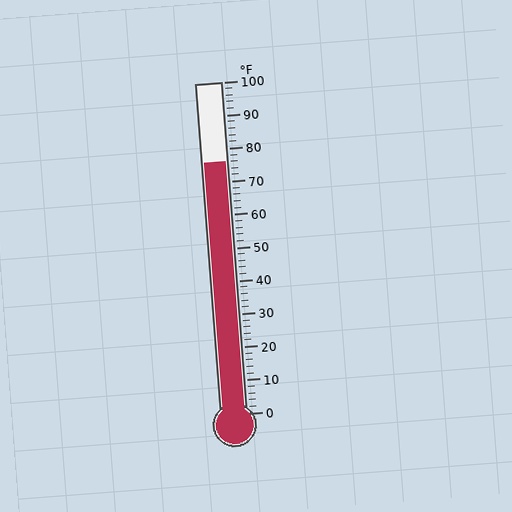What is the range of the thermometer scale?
The thermometer scale ranges from 0°F to 100°F.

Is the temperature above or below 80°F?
The temperature is below 80°F.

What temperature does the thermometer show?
The thermometer shows approximately 76°F.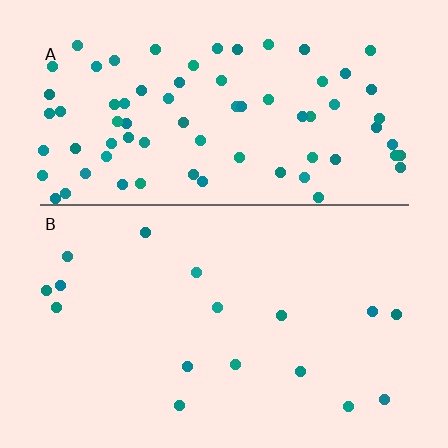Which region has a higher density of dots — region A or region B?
A (the top).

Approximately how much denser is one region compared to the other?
Approximately 4.6× — region A over region B.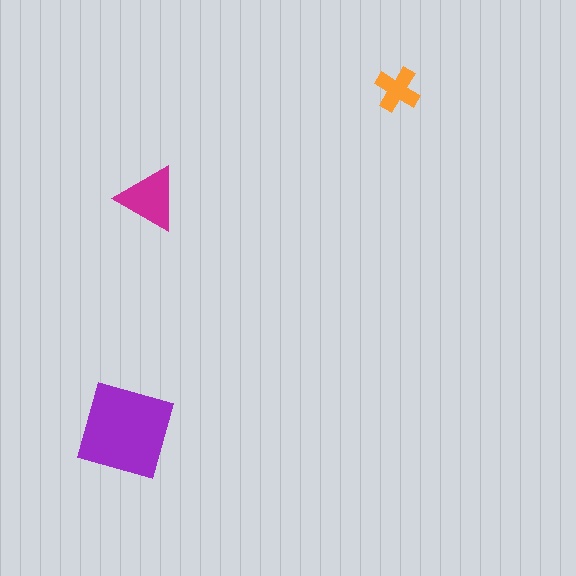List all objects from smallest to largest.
The orange cross, the magenta triangle, the purple diamond.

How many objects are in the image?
There are 3 objects in the image.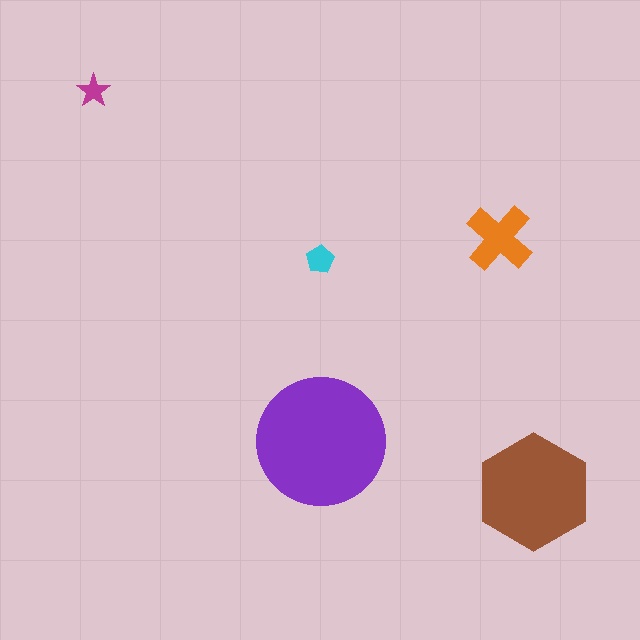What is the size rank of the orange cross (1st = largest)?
3rd.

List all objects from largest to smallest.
The purple circle, the brown hexagon, the orange cross, the cyan pentagon, the magenta star.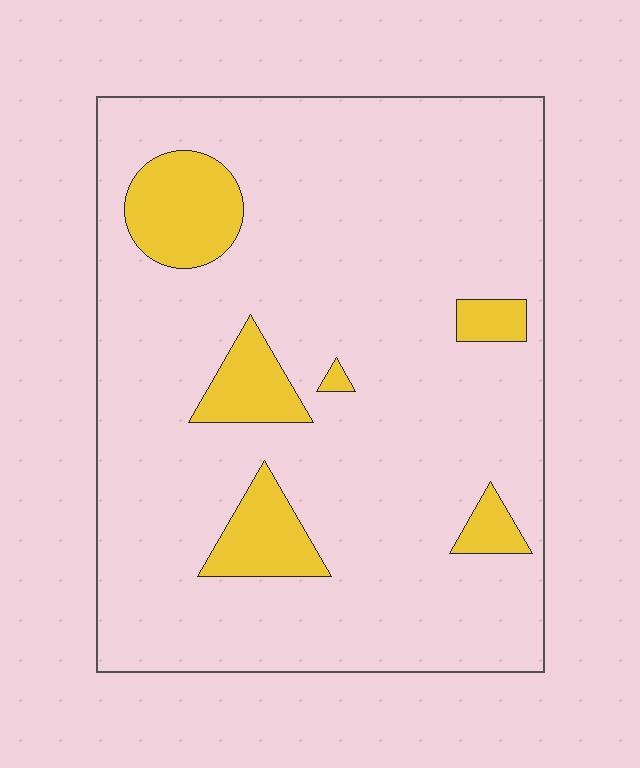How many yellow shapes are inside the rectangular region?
6.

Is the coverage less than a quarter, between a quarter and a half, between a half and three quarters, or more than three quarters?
Less than a quarter.